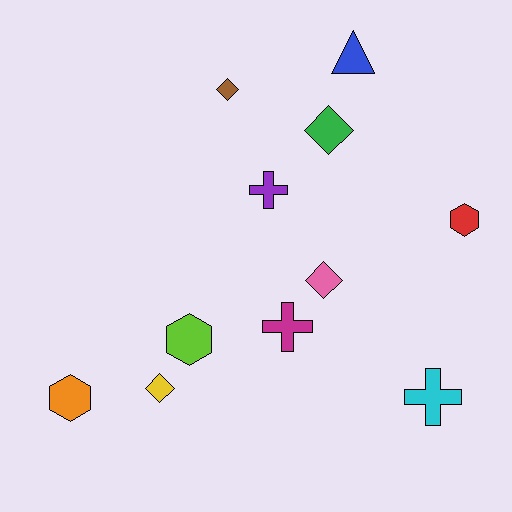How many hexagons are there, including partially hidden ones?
There are 3 hexagons.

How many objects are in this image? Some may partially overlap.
There are 11 objects.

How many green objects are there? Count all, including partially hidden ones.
There is 1 green object.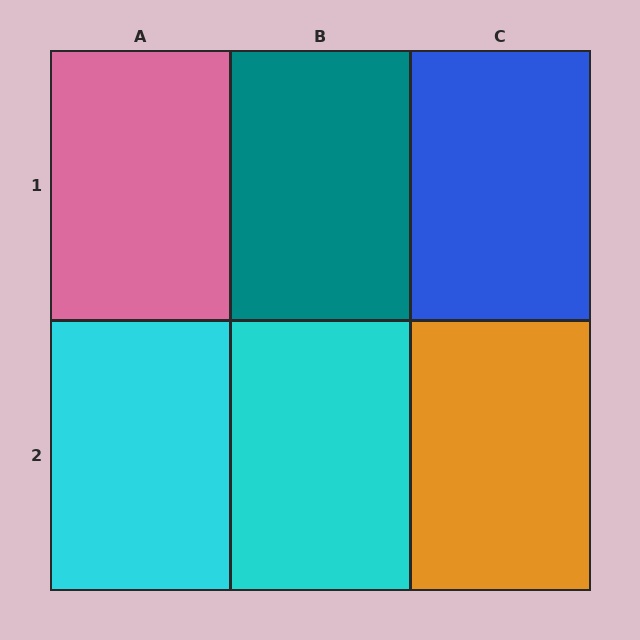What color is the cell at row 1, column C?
Blue.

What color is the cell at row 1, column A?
Pink.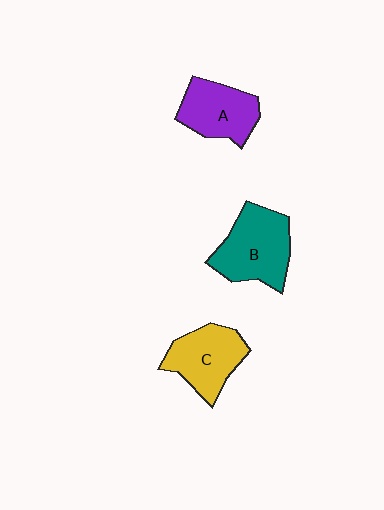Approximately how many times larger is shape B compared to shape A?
Approximately 1.3 times.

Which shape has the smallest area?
Shape A (purple).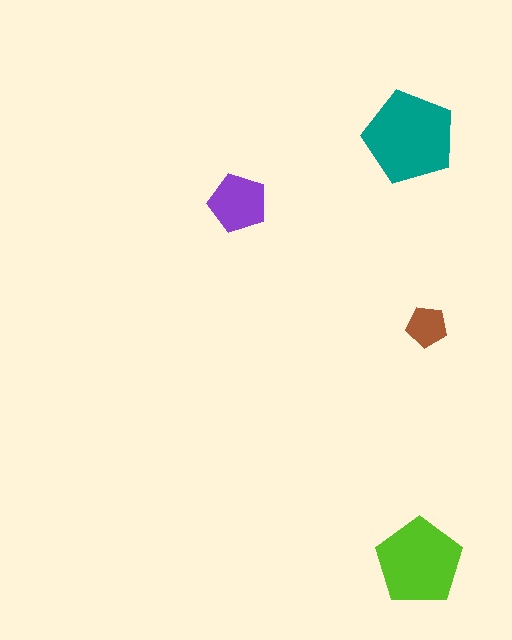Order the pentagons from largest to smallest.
the teal one, the lime one, the purple one, the brown one.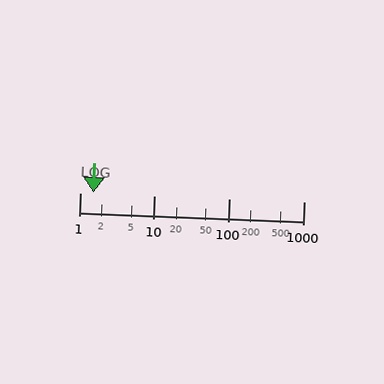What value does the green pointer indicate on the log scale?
The pointer indicates approximately 1.5.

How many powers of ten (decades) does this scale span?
The scale spans 3 decades, from 1 to 1000.